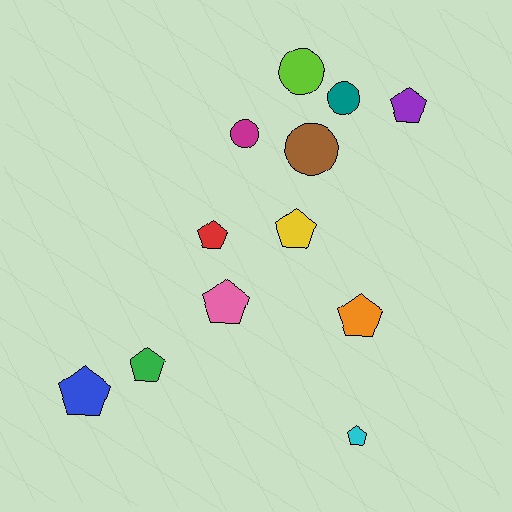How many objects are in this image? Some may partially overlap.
There are 12 objects.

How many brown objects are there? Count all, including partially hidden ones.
There is 1 brown object.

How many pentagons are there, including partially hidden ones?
There are 8 pentagons.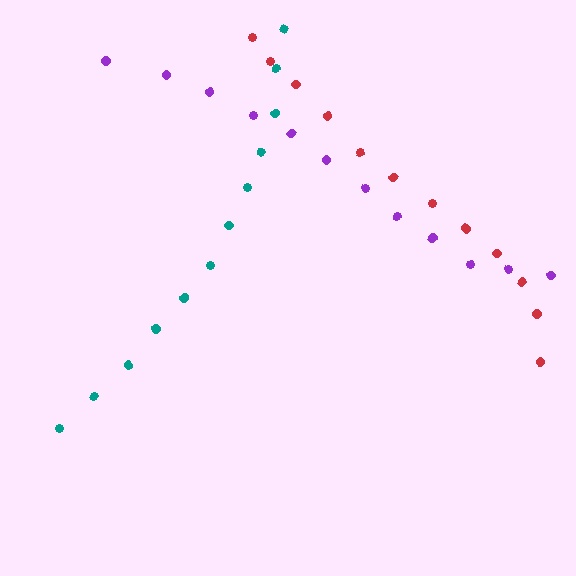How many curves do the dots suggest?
There are 3 distinct paths.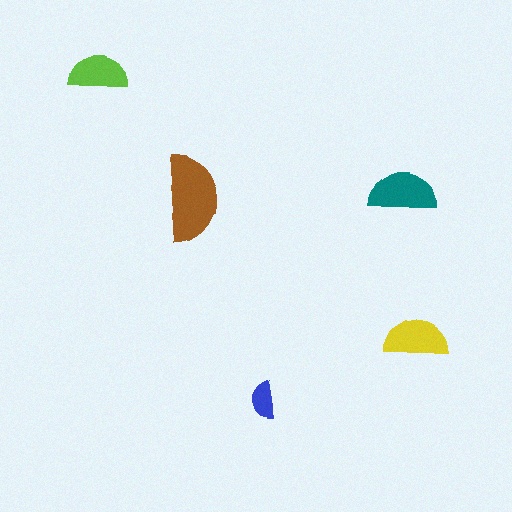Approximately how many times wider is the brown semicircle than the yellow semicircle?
About 1.5 times wider.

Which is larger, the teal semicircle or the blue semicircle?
The teal one.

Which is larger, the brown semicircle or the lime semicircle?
The brown one.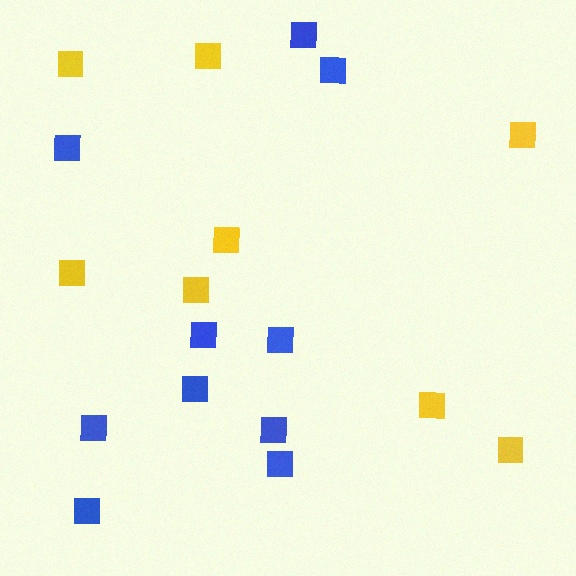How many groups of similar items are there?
There are 2 groups: one group of yellow squares (8) and one group of blue squares (10).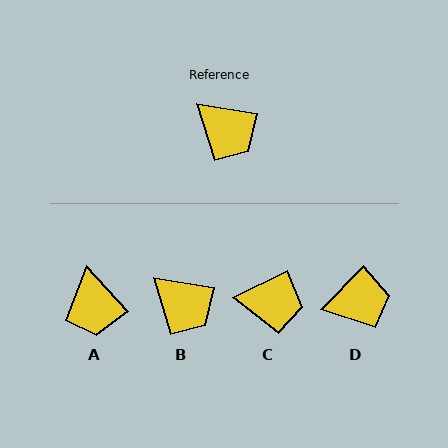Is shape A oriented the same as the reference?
No, it is off by about 39 degrees.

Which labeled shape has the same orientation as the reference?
B.